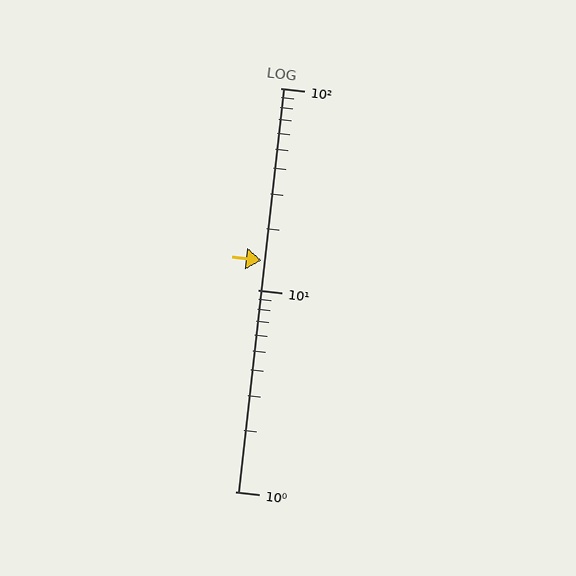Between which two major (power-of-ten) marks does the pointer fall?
The pointer is between 10 and 100.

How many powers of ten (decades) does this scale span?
The scale spans 2 decades, from 1 to 100.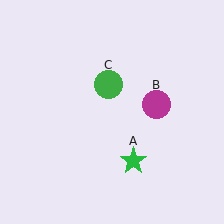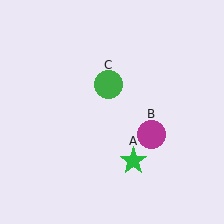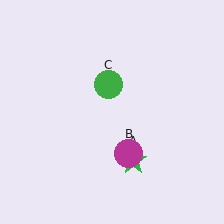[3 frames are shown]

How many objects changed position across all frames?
1 object changed position: magenta circle (object B).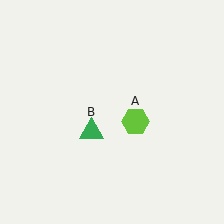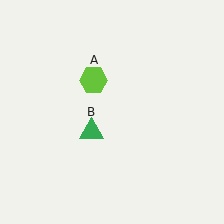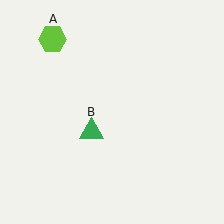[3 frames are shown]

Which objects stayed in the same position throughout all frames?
Green triangle (object B) remained stationary.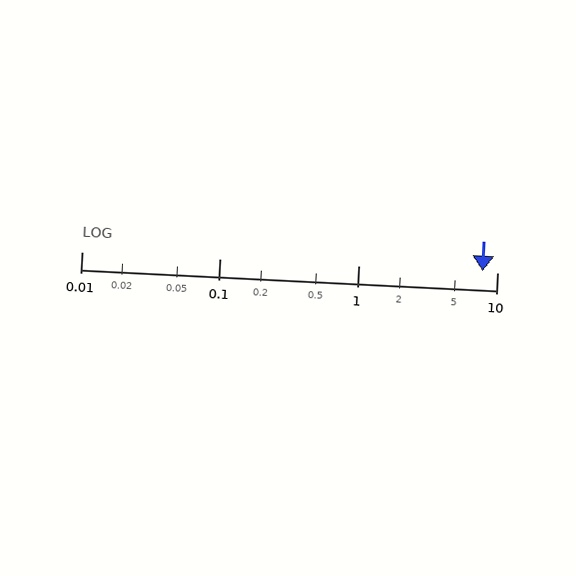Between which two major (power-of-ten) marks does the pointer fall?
The pointer is between 1 and 10.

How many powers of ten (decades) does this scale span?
The scale spans 3 decades, from 0.01 to 10.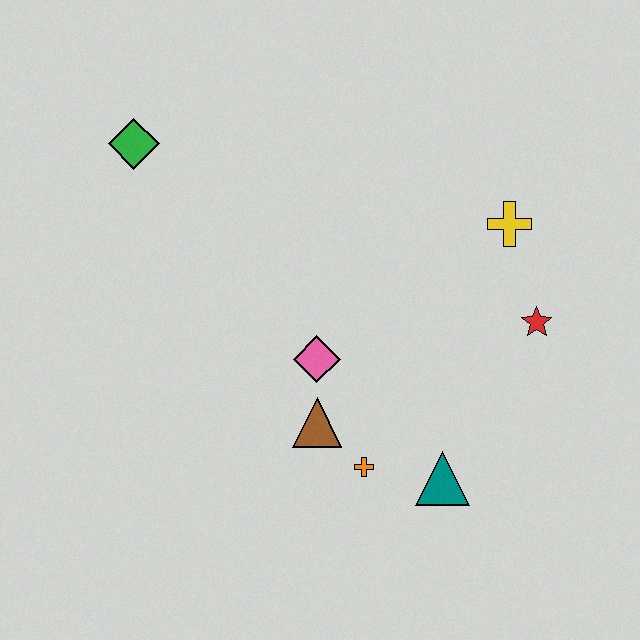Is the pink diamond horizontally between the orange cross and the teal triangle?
No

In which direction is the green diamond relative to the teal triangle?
The green diamond is above the teal triangle.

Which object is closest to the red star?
The yellow cross is closest to the red star.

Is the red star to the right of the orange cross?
Yes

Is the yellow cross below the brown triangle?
No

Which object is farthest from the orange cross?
The green diamond is farthest from the orange cross.